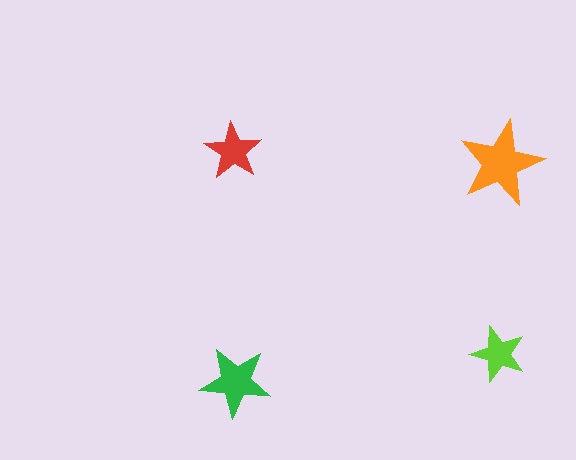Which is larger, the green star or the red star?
The green one.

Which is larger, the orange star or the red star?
The orange one.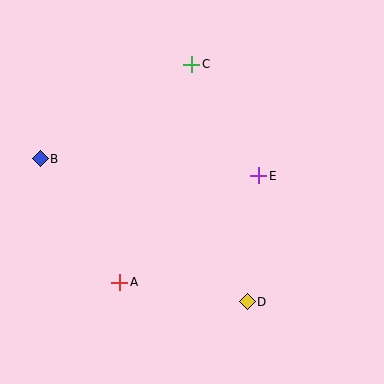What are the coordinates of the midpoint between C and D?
The midpoint between C and D is at (219, 183).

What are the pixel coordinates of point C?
Point C is at (192, 64).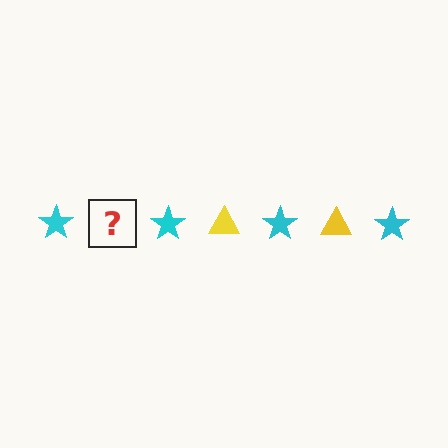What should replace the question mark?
The question mark should be replaced with a yellow triangle.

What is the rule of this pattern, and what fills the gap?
The rule is that the pattern alternates between cyan star and yellow triangle. The gap should be filled with a yellow triangle.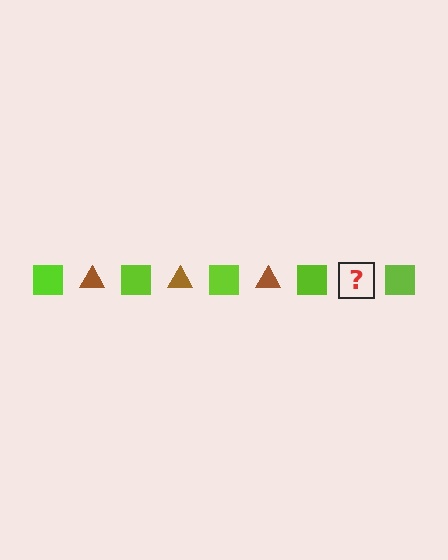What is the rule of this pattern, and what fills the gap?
The rule is that the pattern alternates between lime square and brown triangle. The gap should be filled with a brown triangle.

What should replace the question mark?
The question mark should be replaced with a brown triangle.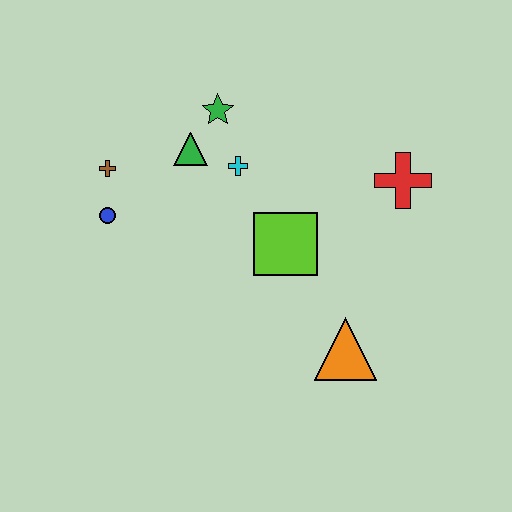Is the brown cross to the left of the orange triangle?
Yes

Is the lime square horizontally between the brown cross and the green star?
No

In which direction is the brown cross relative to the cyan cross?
The brown cross is to the left of the cyan cross.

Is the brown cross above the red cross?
Yes